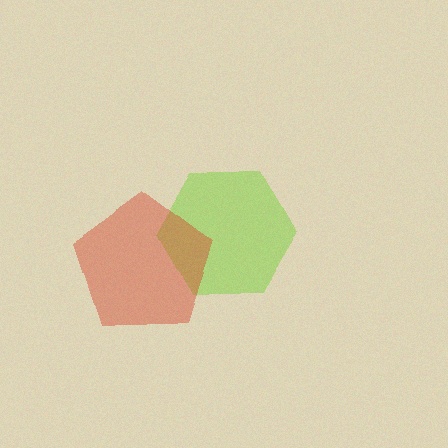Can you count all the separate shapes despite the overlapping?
Yes, there are 2 separate shapes.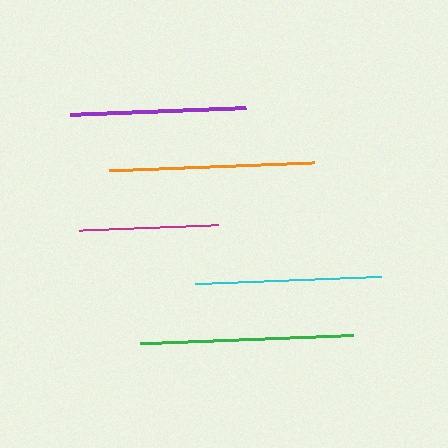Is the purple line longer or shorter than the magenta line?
The purple line is longer than the magenta line.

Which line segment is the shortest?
The magenta line is the shortest at approximately 140 pixels.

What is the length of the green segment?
The green segment is approximately 214 pixels long.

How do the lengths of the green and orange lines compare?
The green and orange lines are approximately the same length.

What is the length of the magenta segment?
The magenta segment is approximately 140 pixels long.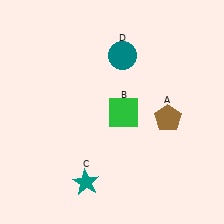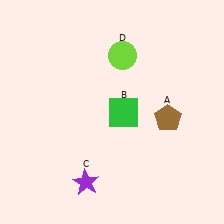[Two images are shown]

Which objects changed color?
C changed from teal to purple. D changed from teal to lime.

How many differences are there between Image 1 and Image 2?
There are 2 differences between the two images.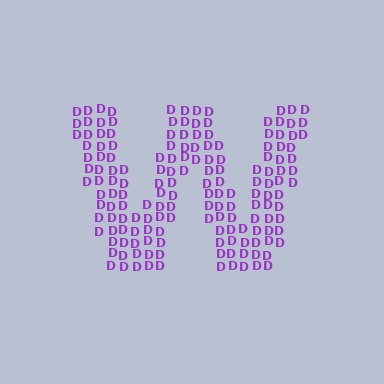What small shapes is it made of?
It is made of small letter D's.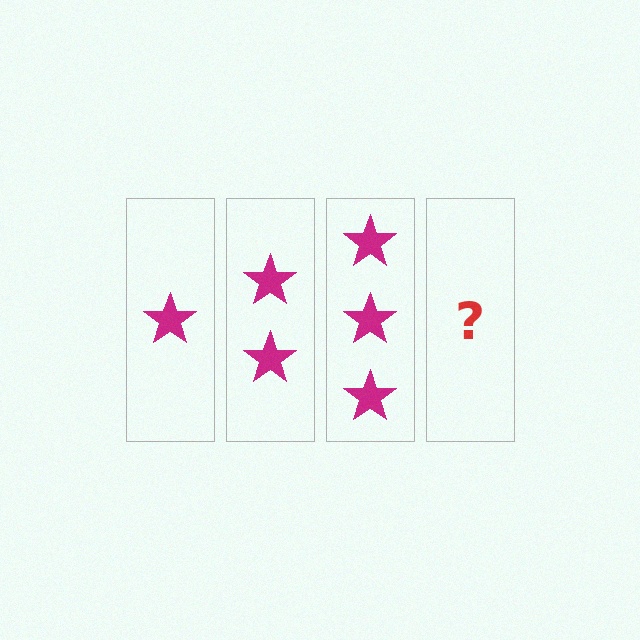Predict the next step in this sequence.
The next step is 4 stars.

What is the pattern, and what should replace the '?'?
The pattern is that each step adds one more star. The '?' should be 4 stars.